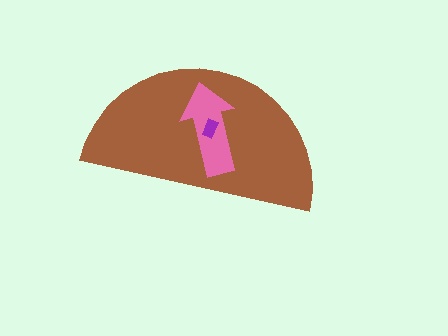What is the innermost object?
The purple rectangle.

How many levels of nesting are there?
3.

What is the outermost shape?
The brown semicircle.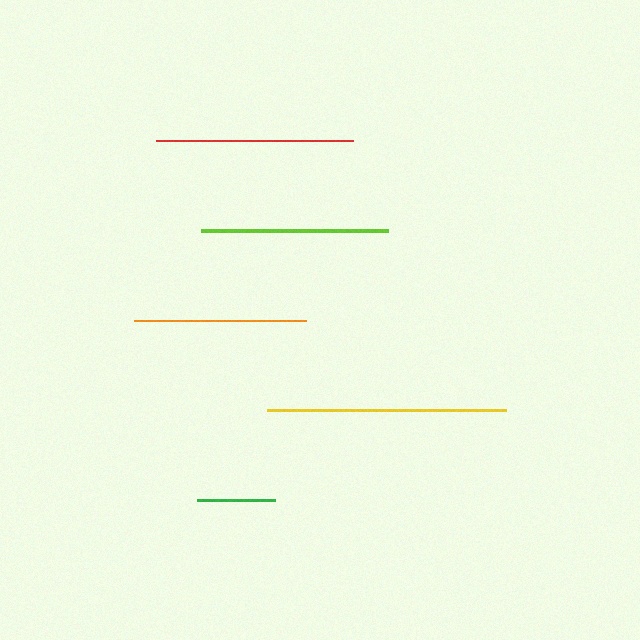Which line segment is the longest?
The yellow line is the longest at approximately 239 pixels.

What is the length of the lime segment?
The lime segment is approximately 188 pixels long.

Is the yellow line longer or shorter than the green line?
The yellow line is longer than the green line.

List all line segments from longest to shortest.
From longest to shortest: yellow, red, lime, orange, green.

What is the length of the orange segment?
The orange segment is approximately 172 pixels long.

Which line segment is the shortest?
The green line is the shortest at approximately 78 pixels.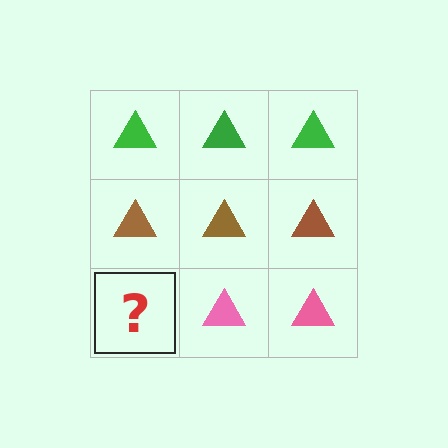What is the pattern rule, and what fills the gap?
The rule is that each row has a consistent color. The gap should be filled with a pink triangle.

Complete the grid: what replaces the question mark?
The question mark should be replaced with a pink triangle.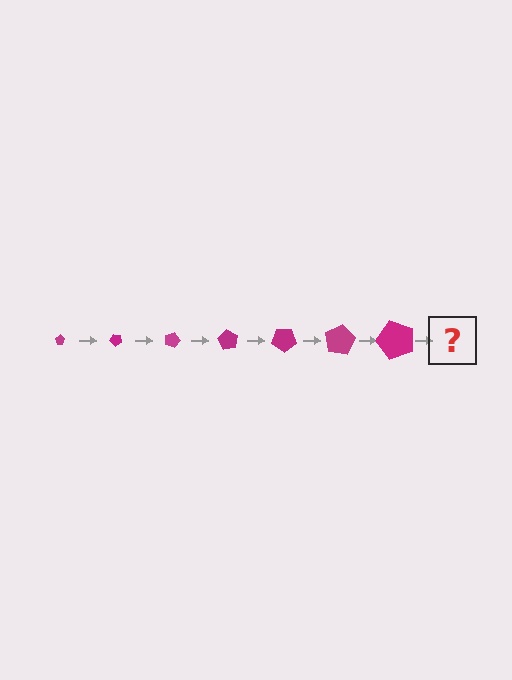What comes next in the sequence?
The next element should be a pentagon, larger than the previous one and rotated 315 degrees from the start.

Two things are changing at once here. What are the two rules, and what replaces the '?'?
The two rules are that the pentagon grows larger each step and it rotates 45 degrees each step. The '?' should be a pentagon, larger than the previous one and rotated 315 degrees from the start.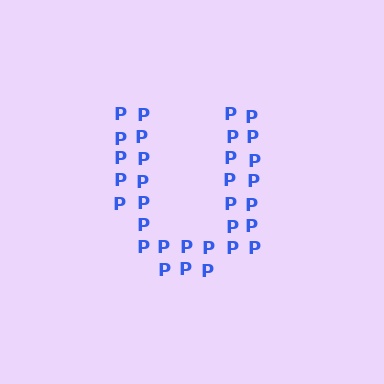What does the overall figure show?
The overall figure shows the letter U.